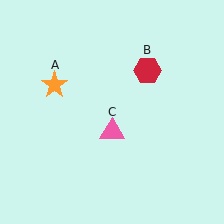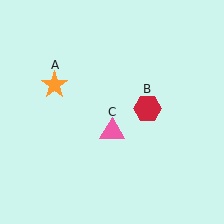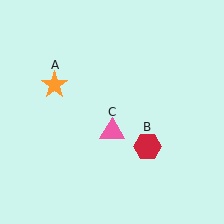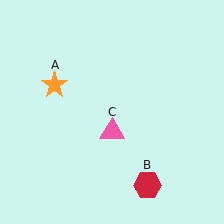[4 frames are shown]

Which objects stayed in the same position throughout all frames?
Orange star (object A) and pink triangle (object C) remained stationary.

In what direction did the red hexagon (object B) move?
The red hexagon (object B) moved down.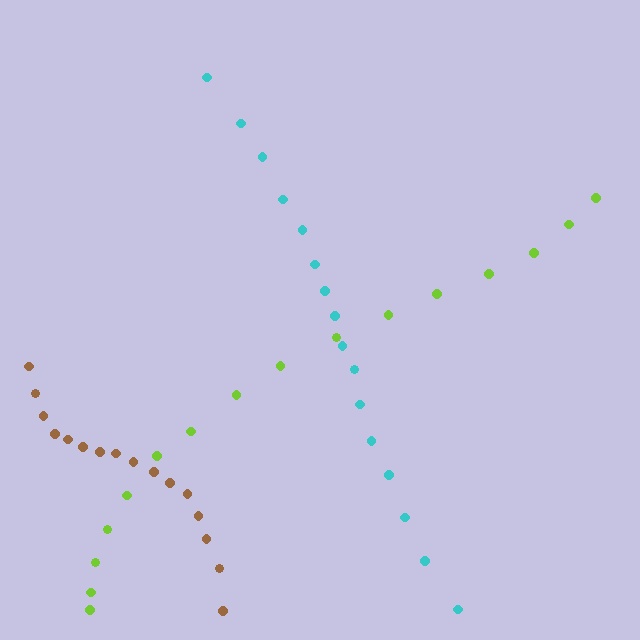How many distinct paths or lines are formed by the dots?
There are 3 distinct paths.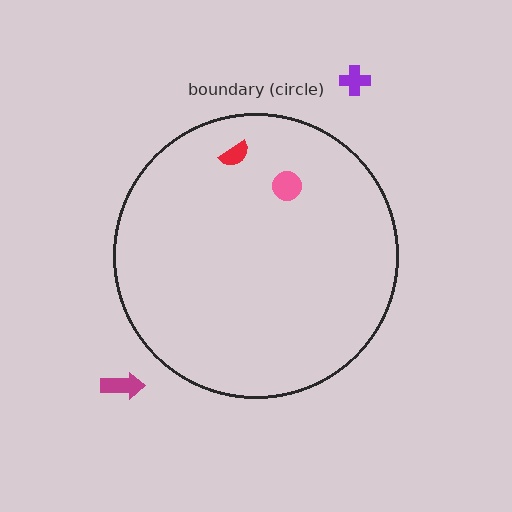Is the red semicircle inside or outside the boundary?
Inside.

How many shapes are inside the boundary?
2 inside, 2 outside.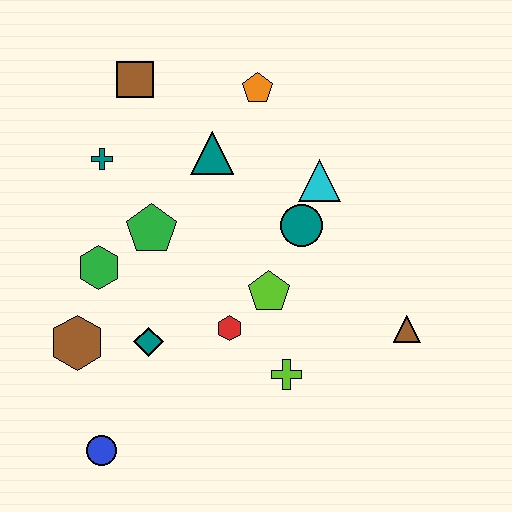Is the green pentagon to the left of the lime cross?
Yes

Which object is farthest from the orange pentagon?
The blue circle is farthest from the orange pentagon.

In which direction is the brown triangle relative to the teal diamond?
The brown triangle is to the right of the teal diamond.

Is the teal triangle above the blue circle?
Yes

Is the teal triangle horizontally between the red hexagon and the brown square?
Yes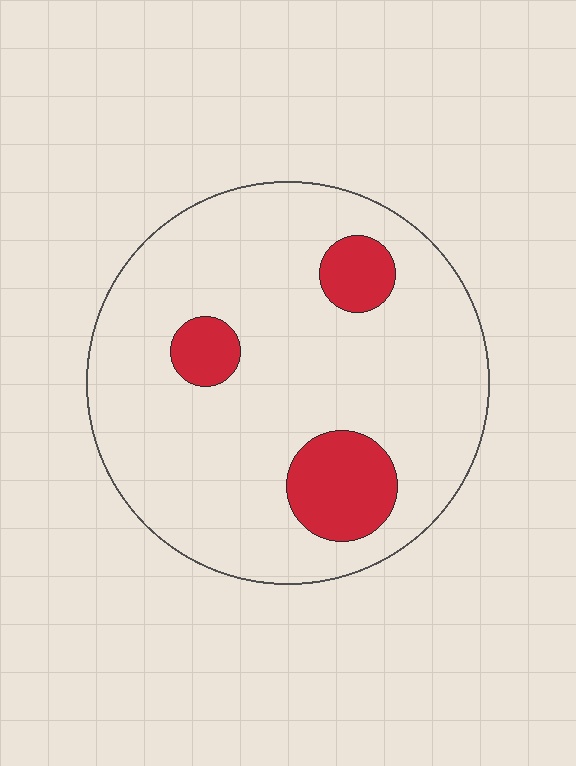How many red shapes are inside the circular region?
3.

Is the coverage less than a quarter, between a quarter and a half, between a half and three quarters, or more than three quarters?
Less than a quarter.